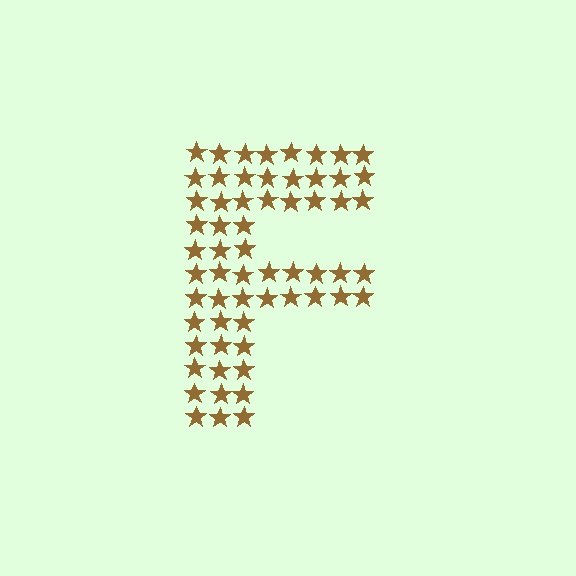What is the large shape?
The large shape is the letter F.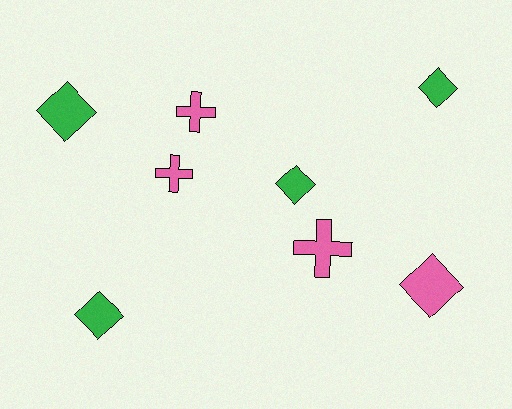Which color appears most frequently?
Green, with 4 objects.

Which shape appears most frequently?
Diamond, with 5 objects.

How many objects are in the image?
There are 8 objects.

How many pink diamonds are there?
There is 1 pink diamond.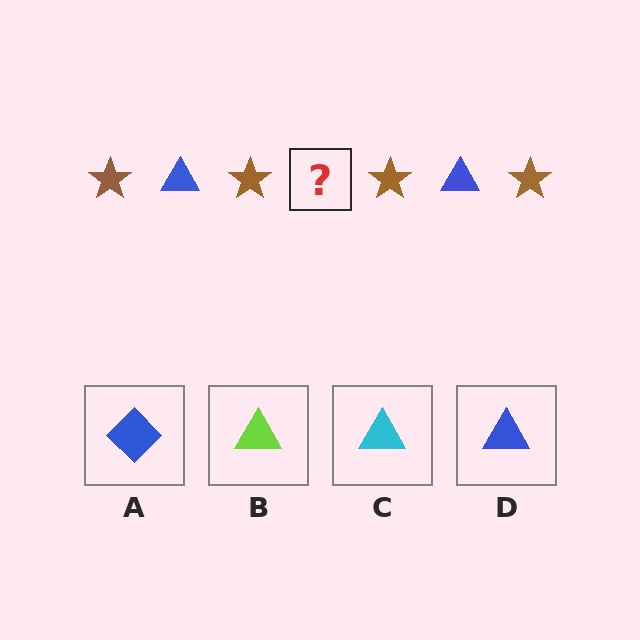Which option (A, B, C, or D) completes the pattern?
D.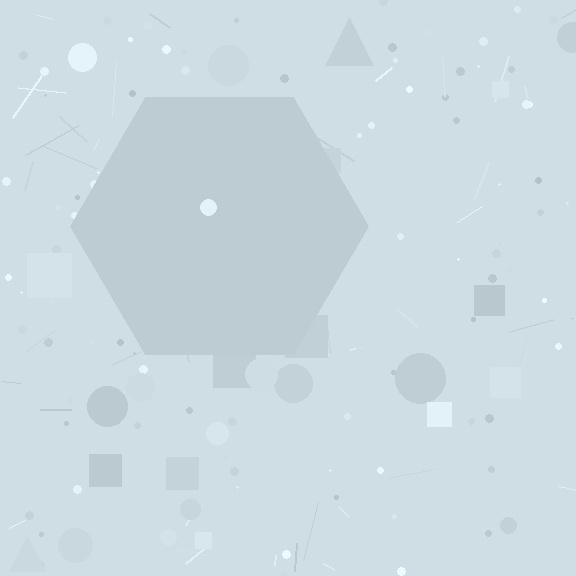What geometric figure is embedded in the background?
A hexagon is embedded in the background.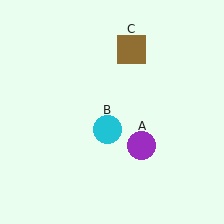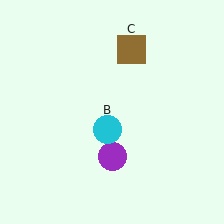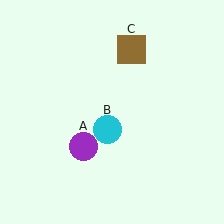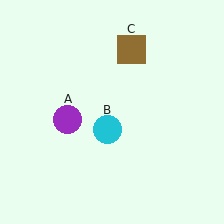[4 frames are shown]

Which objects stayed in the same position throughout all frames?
Cyan circle (object B) and brown square (object C) remained stationary.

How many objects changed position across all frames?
1 object changed position: purple circle (object A).